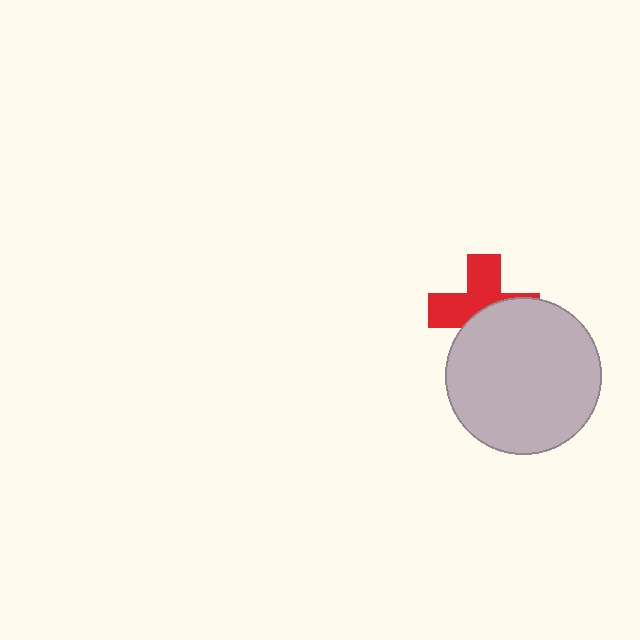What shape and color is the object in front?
The object in front is a light gray circle.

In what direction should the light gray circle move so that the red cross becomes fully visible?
The light gray circle should move down. That is the shortest direction to clear the overlap and leave the red cross fully visible.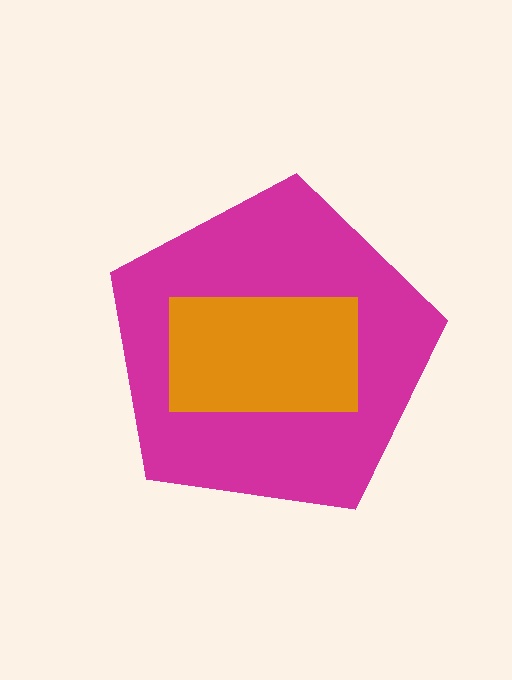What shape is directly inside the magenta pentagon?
The orange rectangle.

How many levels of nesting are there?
2.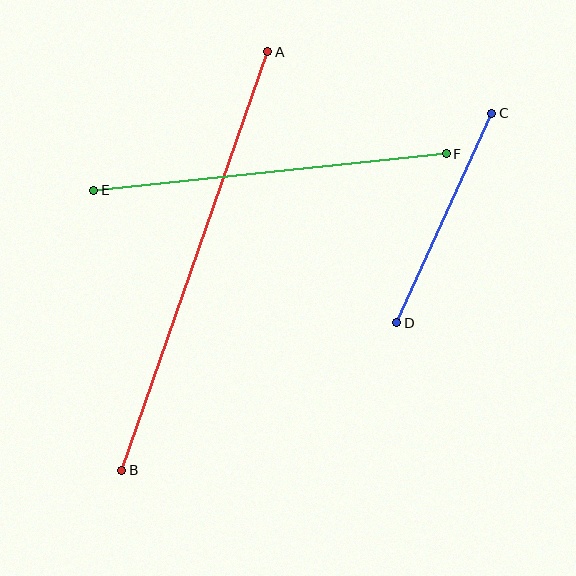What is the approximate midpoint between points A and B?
The midpoint is at approximately (195, 261) pixels.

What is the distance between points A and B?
The distance is approximately 443 pixels.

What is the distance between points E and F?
The distance is approximately 355 pixels.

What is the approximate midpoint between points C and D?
The midpoint is at approximately (444, 218) pixels.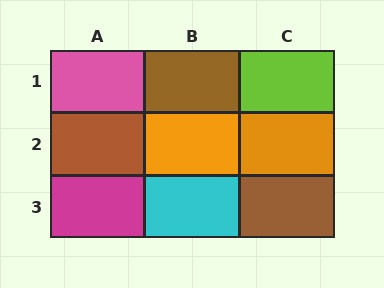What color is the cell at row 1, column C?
Lime.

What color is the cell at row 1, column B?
Brown.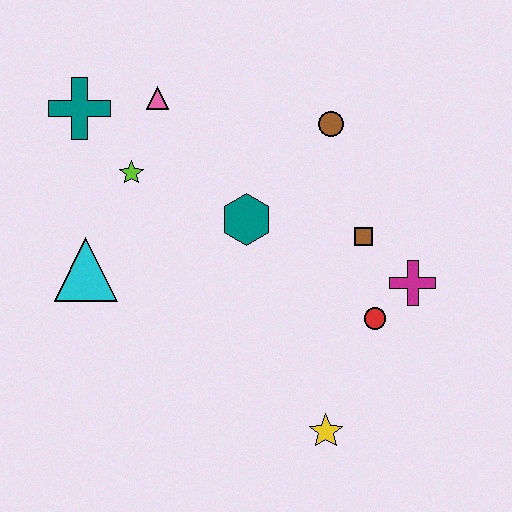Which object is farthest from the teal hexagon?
The yellow star is farthest from the teal hexagon.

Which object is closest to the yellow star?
The red circle is closest to the yellow star.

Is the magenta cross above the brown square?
No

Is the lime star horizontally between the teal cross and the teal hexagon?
Yes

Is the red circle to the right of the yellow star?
Yes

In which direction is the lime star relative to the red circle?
The lime star is to the left of the red circle.